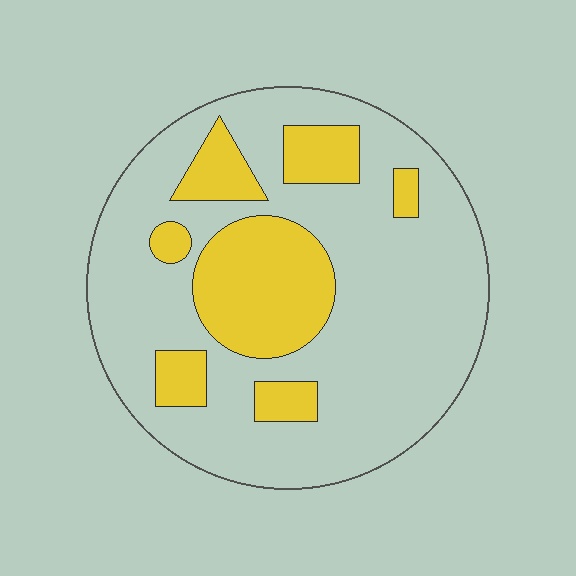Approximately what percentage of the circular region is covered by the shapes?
Approximately 25%.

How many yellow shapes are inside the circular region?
7.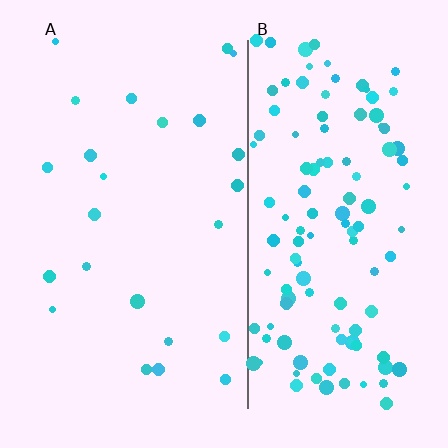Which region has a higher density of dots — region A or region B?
B (the right).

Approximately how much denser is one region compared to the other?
Approximately 5.0× — region B over region A.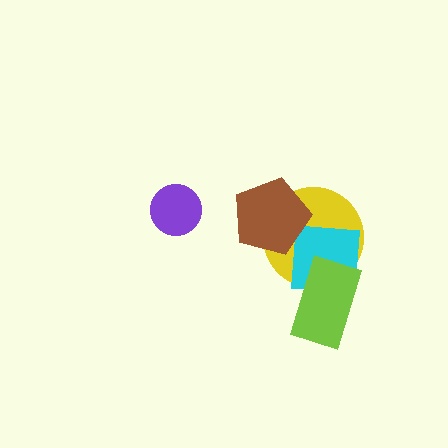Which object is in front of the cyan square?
The lime rectangle is in front of the cyan square.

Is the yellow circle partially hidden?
Yes, it is partially covered by another shape.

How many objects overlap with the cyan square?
2 objects overlap with the cyan square.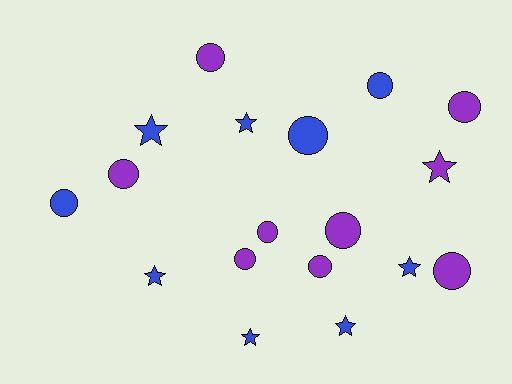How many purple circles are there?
There are 8 purple circles.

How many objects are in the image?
There are 18 objects.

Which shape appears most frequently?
Circle, with 11 objects.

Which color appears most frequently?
Blue, with 9 objects.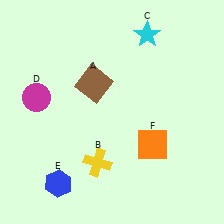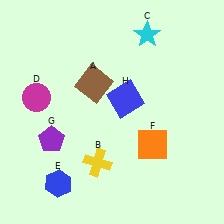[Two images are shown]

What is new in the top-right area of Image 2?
A blue square (H) was added in the top-right area of Image 2.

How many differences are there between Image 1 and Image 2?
There are 2 differences between the two images.